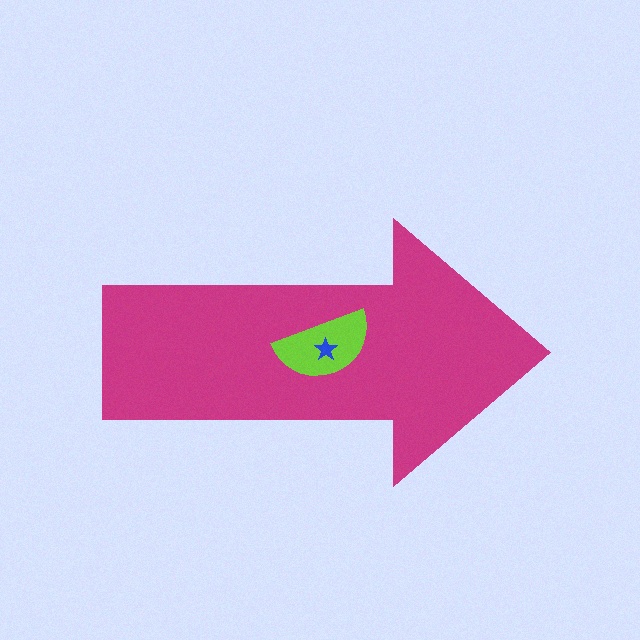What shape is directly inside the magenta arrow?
The lime semicircle.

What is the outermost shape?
The magenta arrow.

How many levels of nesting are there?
3.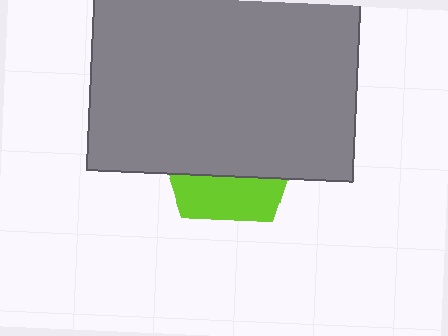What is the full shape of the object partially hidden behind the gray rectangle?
The partially hidden object is a lime pentagon.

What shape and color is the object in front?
The object in front is a gray rectangle.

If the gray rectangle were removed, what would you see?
You would see the complete lime pentagon.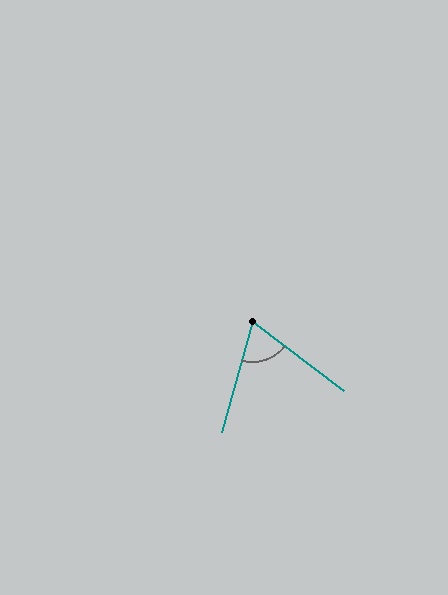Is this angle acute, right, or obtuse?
It is acute.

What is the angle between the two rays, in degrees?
Approximately 68 degrees.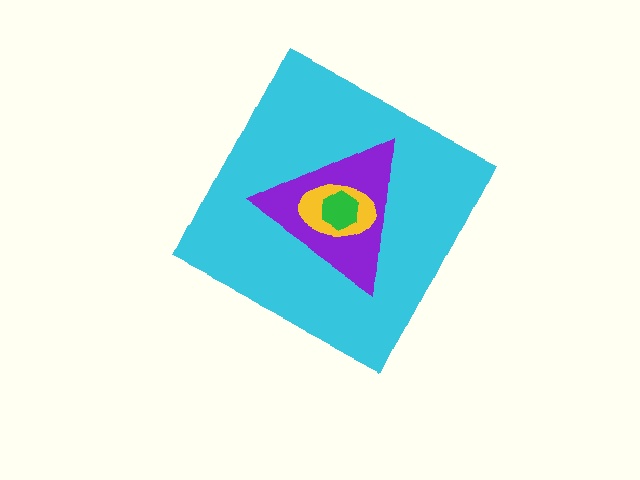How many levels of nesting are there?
4.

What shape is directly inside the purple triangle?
The yellow ellipse.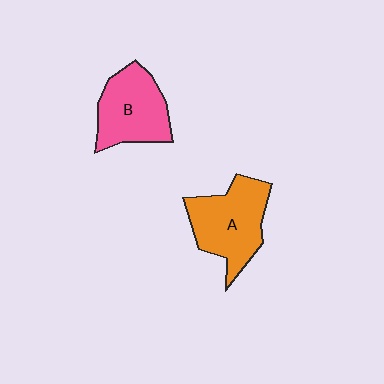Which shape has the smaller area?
Shape B (pink).